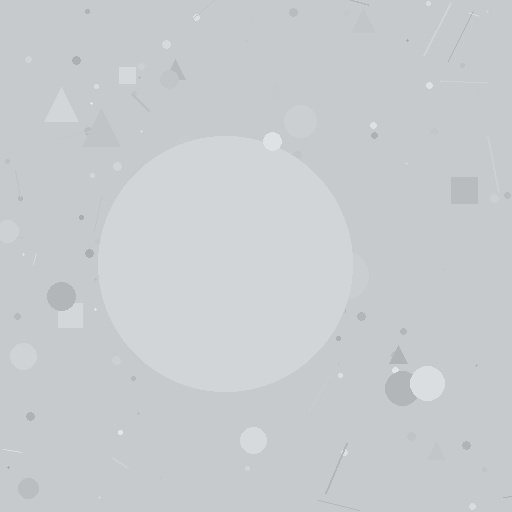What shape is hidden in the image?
A circle is hidden in the image.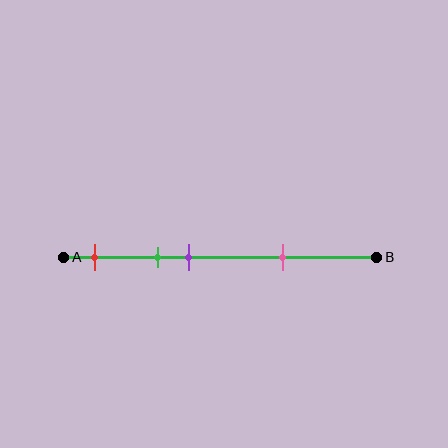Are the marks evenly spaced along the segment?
No, the marks are not evenly spaced.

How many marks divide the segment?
There are 4 marks dividing the segment.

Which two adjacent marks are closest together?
The green and purple marks are the closest adjacent pair.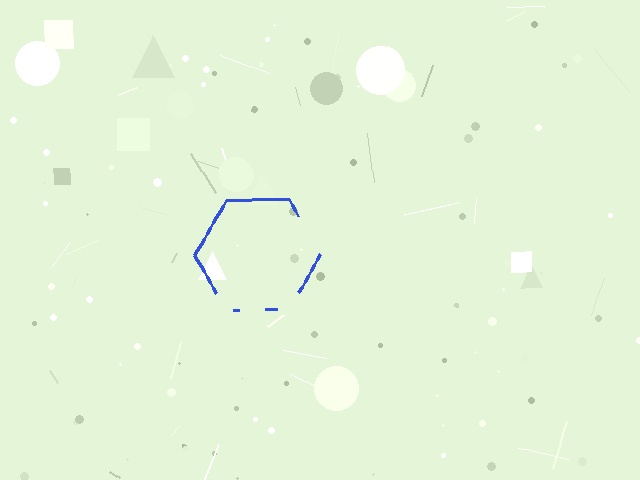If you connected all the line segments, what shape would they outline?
They would outline a hexagon.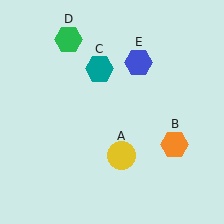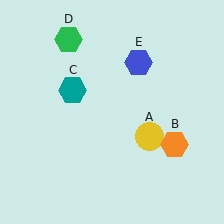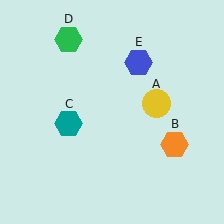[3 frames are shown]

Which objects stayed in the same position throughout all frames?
Orange hexagon (object B) and green hexagon (object D) and blue hexagon (object E) remained stationary.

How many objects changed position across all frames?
2 objects changed position: yellow circle (object A), teal hexagon (object C).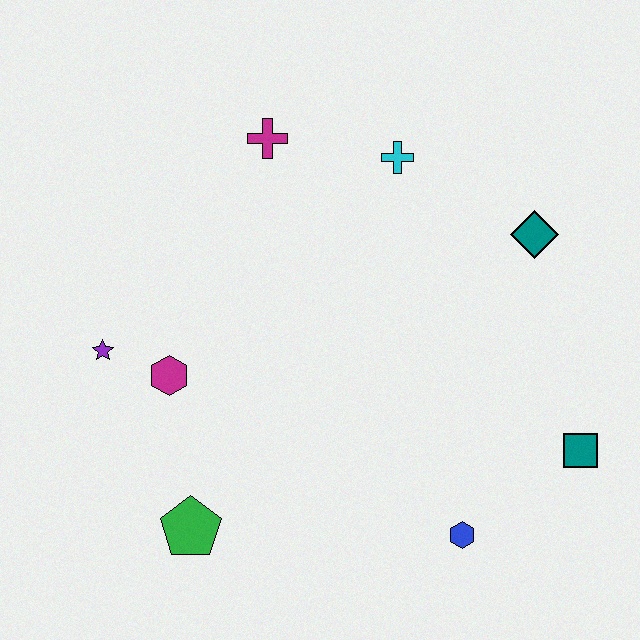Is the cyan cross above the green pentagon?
Yes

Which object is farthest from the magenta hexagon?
The teal square is farthest from the magenta hexagon.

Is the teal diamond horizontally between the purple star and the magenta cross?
No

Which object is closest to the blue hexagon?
The teal square is closest to the blue hexagon.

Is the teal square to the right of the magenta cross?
Yes